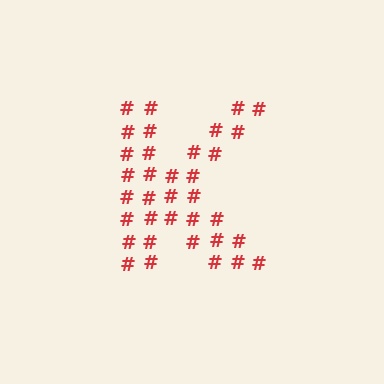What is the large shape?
The large shape is the letter K.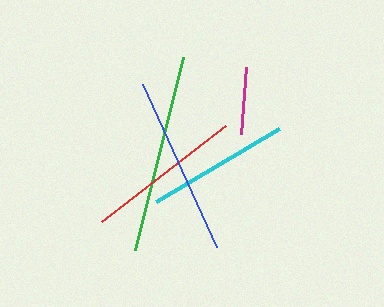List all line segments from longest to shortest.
From longest to shortest: green, blue, red, cyan, magenta.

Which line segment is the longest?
The green line is the longest at approximately 199 pixels.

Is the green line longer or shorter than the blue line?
The green line is longer than the blue line.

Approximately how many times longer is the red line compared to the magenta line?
The red line is approximately 2.3 times the length of the magenta line.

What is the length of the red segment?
The red segment is approximately 157 pixels long.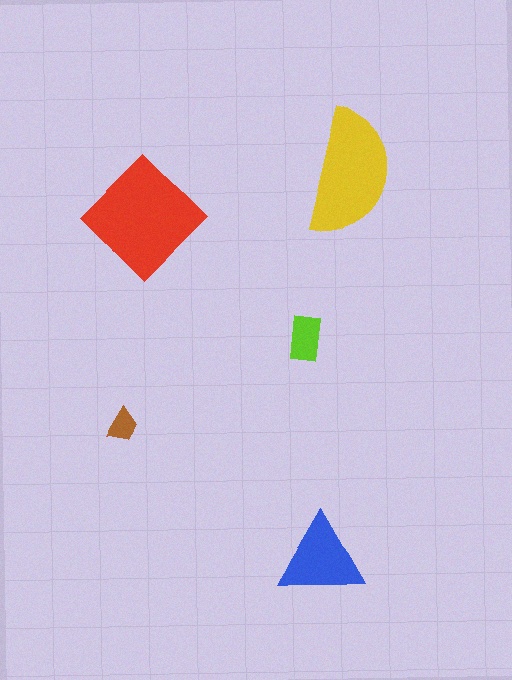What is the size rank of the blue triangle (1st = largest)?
3rd.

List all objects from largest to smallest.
The red diamond, the yellow semicircle, the blue triangle, the lime rectangle, the brown trapezoid.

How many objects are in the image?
There are 5 objects in the image.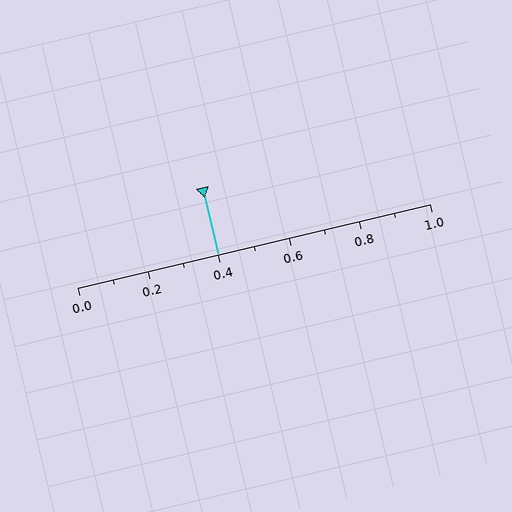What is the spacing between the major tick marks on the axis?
The major ticks are spaced 0.2 apart.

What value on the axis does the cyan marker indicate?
The marker indicates approximately 0.4.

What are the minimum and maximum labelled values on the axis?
The axis runs from 0.0 to 1.0.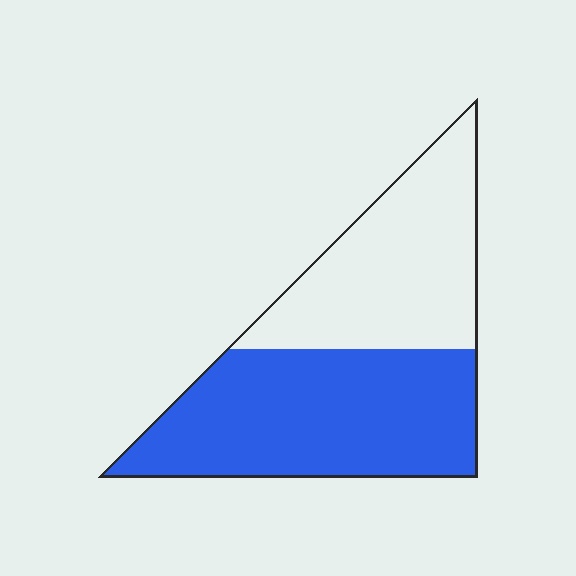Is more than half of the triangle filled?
Yes.